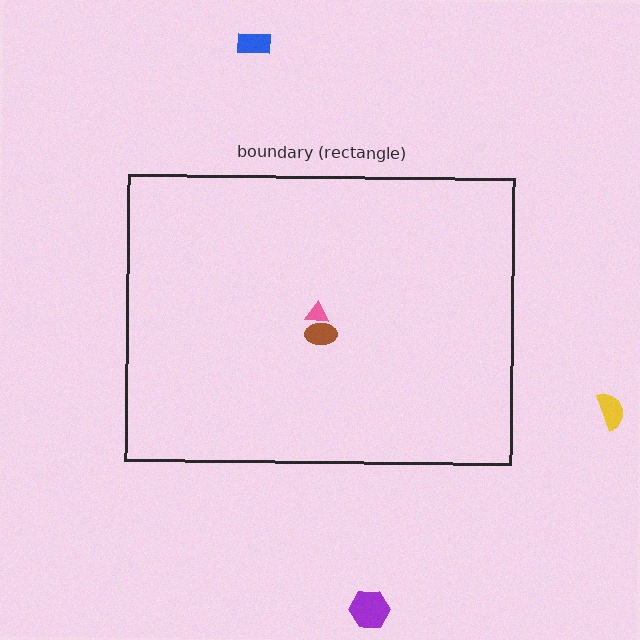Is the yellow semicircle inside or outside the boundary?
Outside.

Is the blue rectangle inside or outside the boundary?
Outside.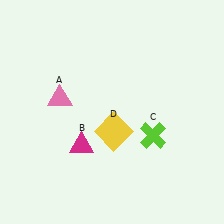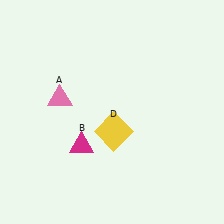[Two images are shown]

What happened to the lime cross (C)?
The lime cross (C) was removed in Image 2. It was in the bottom-right area of Image 1.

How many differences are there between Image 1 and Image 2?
There is 1 difference between the two images.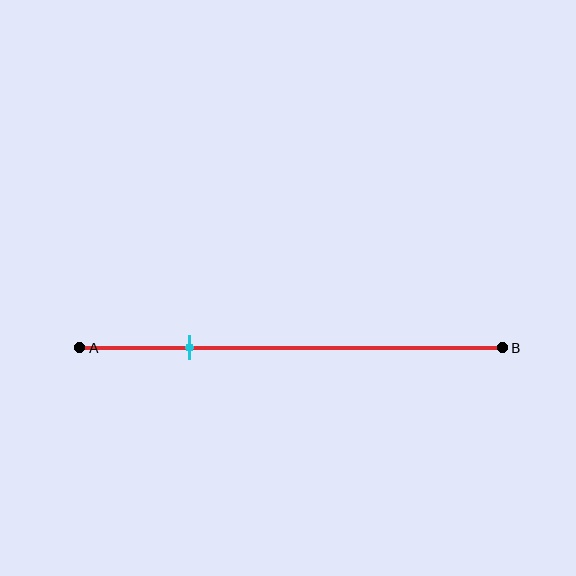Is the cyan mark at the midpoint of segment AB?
No, the mark is at about 25% from A, not at the 50% midpoint.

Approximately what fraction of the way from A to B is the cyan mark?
The cyan mark is approximately 25% of the way from A to B.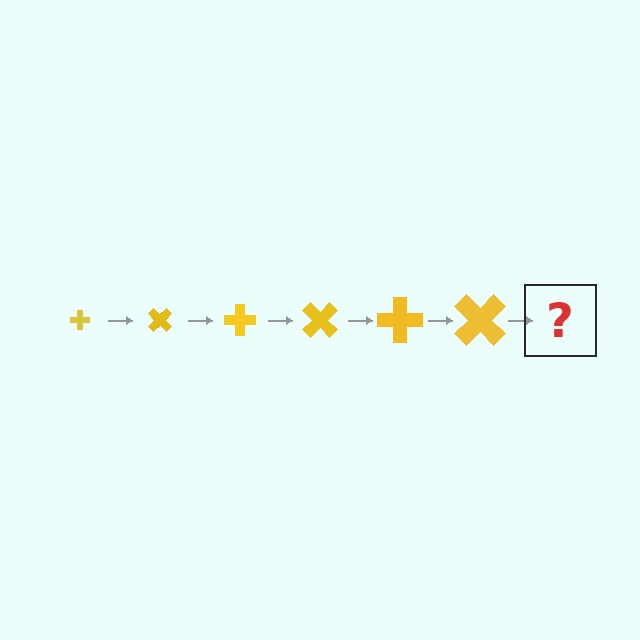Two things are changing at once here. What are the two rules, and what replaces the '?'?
The two rules are that the cross grows larger each step and it rotates 45 degrees each step. The '?' should be a cross, larger than the previous one and rotated 270 degrees from the start.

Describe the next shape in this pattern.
It should be a cross, larger than the previous one and rotated 270 degrees from the start.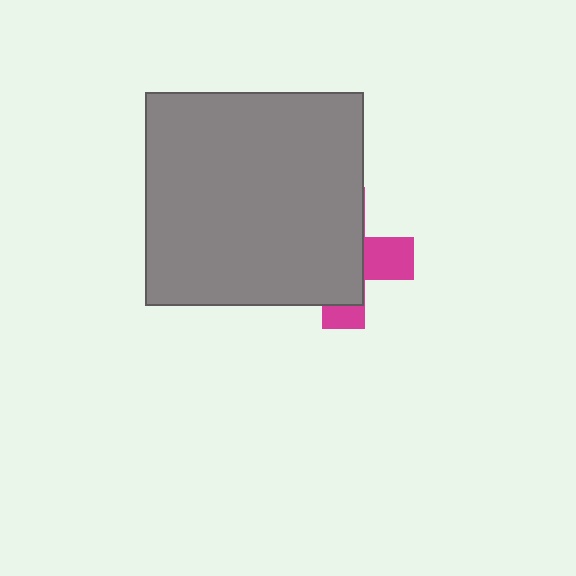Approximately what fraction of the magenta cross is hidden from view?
Roughly 68% of the magenta cross is hidden behind the gray rectangle.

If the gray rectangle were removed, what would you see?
You would see the complete magenta cross.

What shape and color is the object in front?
The object in front is a gray rectangle.